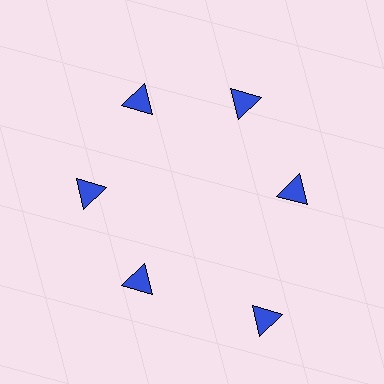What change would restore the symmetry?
The symmetry would be restored by moving it inward, back onto the ring so that all 6 triangles sit at equal angles and equal distance from the center.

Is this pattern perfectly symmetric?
No. The 6 blue triangles are arranged in a ring, but one element near the 5 o'clock position is pushed outward from the center, breaking the 6-fold rotational symmetry.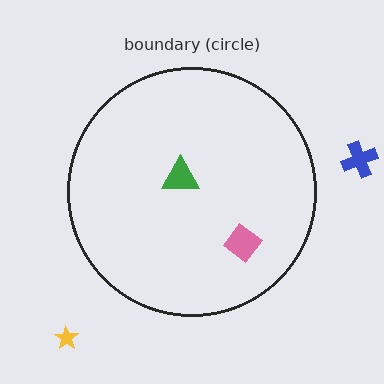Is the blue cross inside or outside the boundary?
Outside.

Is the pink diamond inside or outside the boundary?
Inside.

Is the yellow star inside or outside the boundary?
Outside.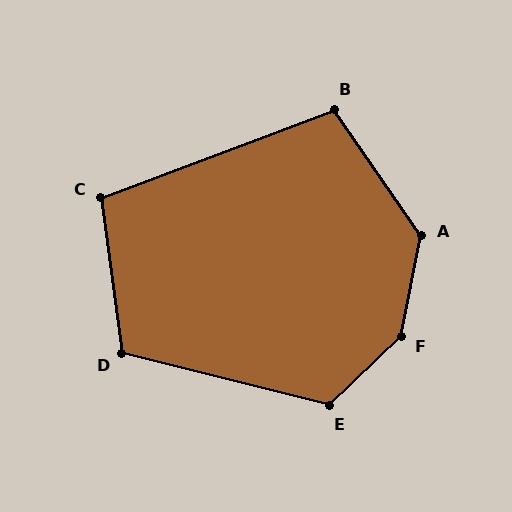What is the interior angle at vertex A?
Approximately 135 degrees (obtuse).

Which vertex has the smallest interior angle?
C, at approximately 103 degrees.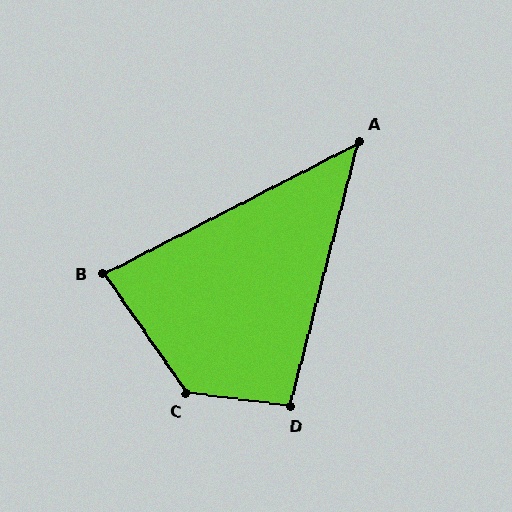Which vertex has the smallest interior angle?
A, at approximately 48 degrees.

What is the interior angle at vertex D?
Approximately 97 degrees (obtuse).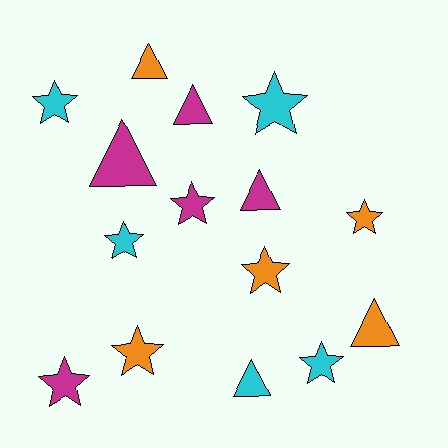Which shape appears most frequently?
Star, with 9 objects.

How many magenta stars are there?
There are 2 magenta stars.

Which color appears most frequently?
Magenta, with 5 objects.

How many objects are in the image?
There are 15 objects.